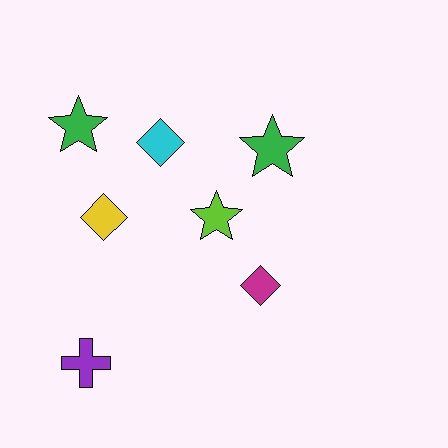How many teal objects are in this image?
There are no teal objects.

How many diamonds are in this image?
There are 3 diamonds.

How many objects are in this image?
There are 7 objects.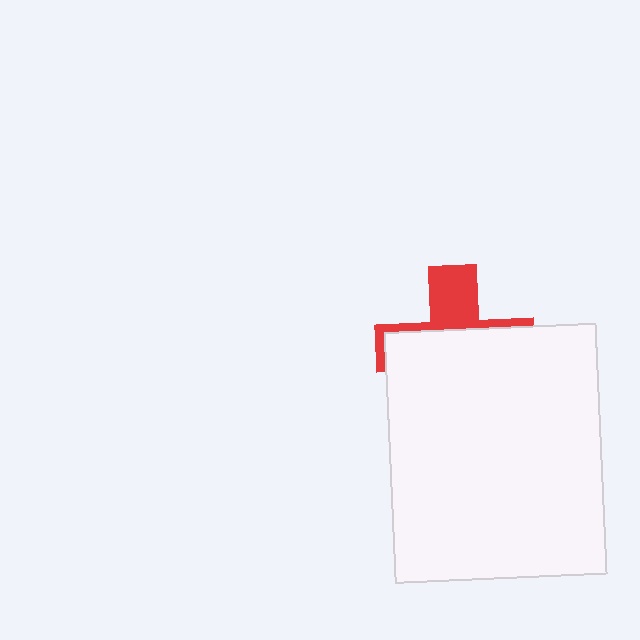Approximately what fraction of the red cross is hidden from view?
Roughly 66% of the red cross is hidden behind the white rectangle.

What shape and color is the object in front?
The object in front is a white rectangle.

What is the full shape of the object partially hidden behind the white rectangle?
The partially hidden object is a red cross.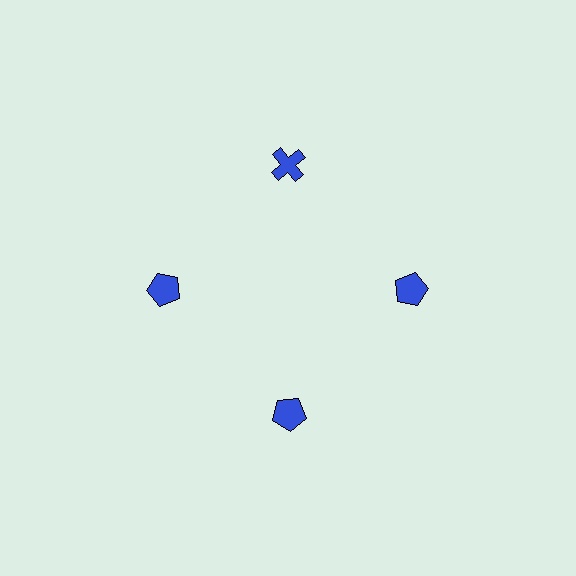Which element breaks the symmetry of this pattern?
The blue cross at roughly the 12 o'clock position breaks the symmetry. All other shapes are blue pentagons.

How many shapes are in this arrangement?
There are 4 shapes arranged in a ring pattern.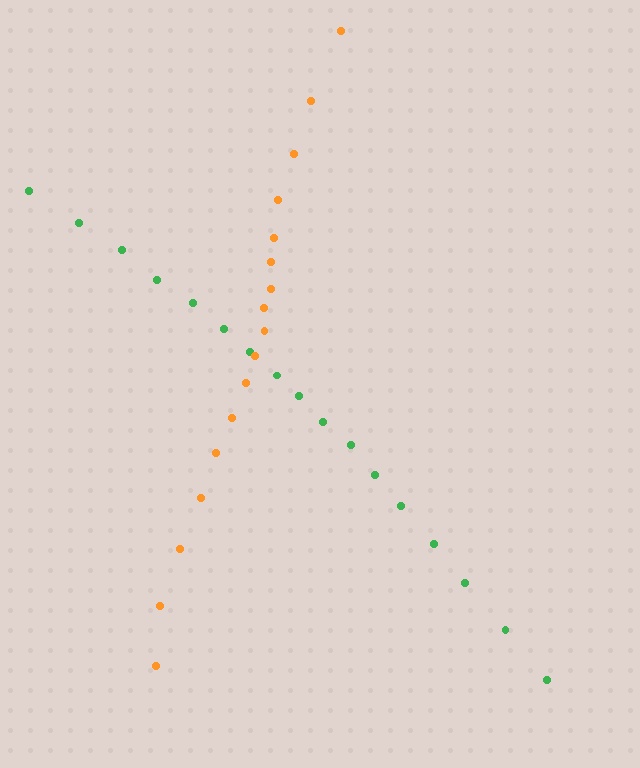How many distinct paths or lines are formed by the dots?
There are 2 distinct paths.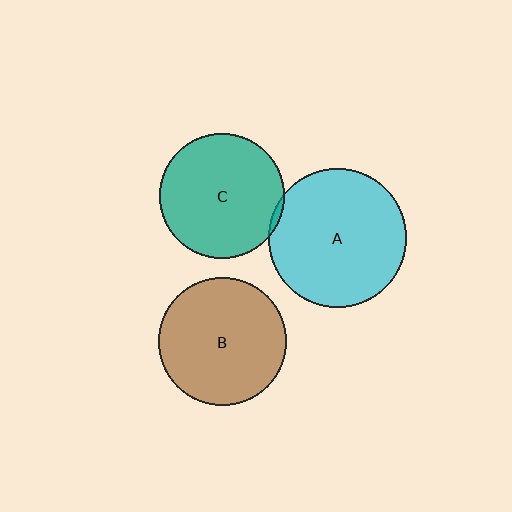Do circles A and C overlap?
Yes.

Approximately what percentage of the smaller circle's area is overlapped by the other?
Approximately 5%.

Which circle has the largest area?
Circle A (cyan).